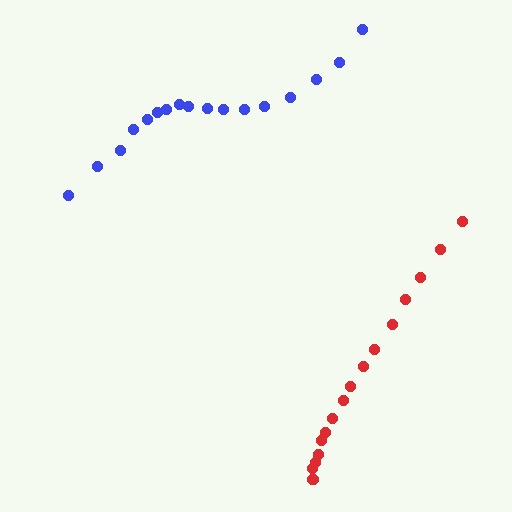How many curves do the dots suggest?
There are 2 distinct paths.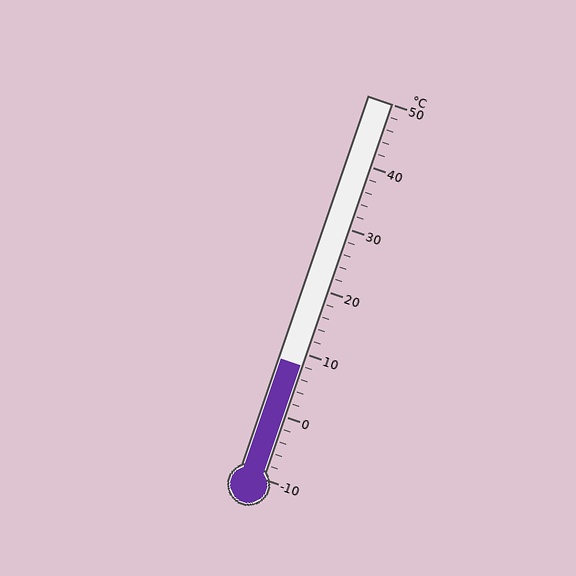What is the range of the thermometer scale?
The thermometer scale ranges from -10°C to 50°C.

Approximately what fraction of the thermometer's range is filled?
The thermometer is filled to approximately 30% of its range.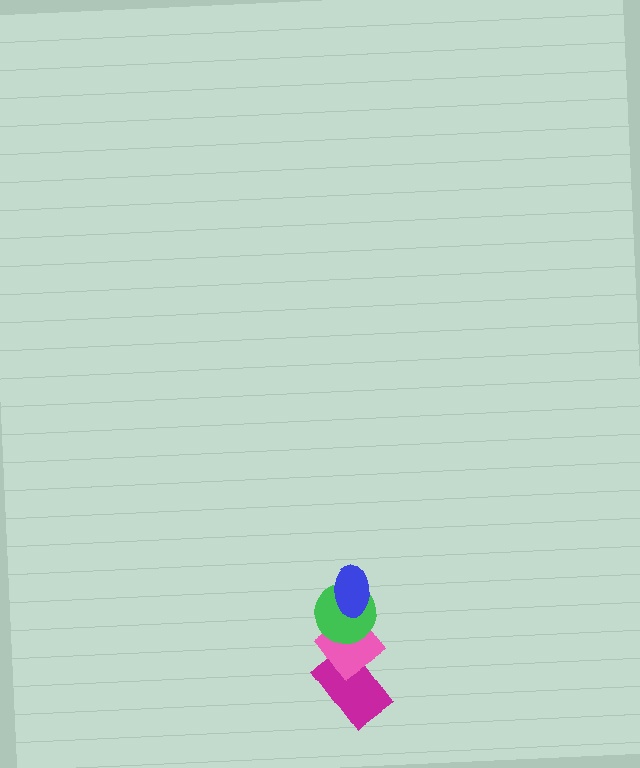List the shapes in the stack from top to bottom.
From top to bottom: the blue ellipse, the green circle, the pink diamond, the magenta rectangle.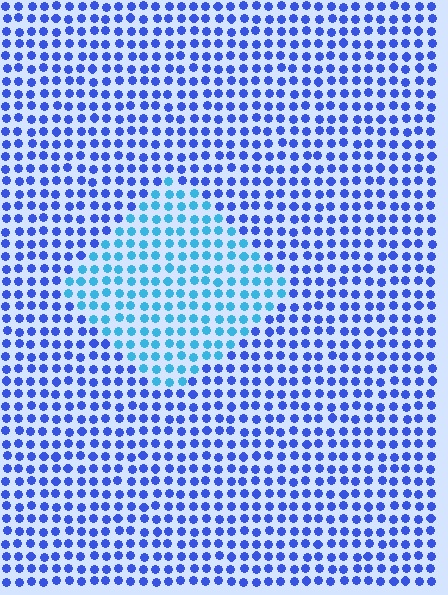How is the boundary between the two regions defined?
The boundary is defined purely by a slight shift in hue (about 35 degrees). Spacing, size, and orientation are identical on both sides.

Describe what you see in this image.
The image is filled with small blue elements in a uniform arrangement. A diamond-shaped region is visible where the elements are tinted to a slightly different hue, forming a subtle color boundary.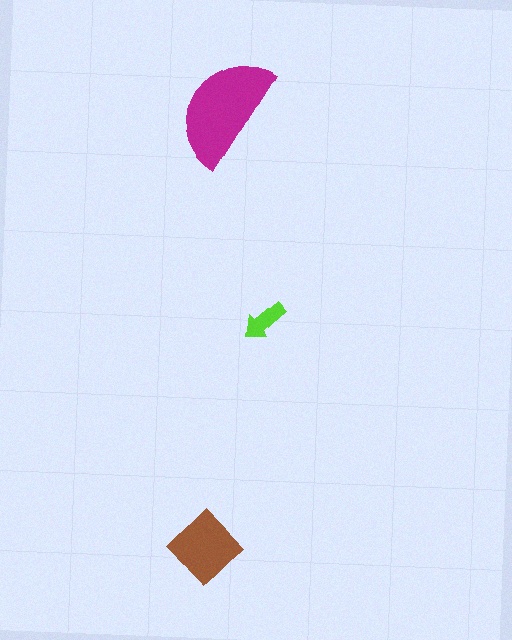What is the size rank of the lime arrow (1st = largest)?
3rd.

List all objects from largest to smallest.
The magenta semicircle, the brown diamond, the lime arrow.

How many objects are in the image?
There are 3 objects in the image.